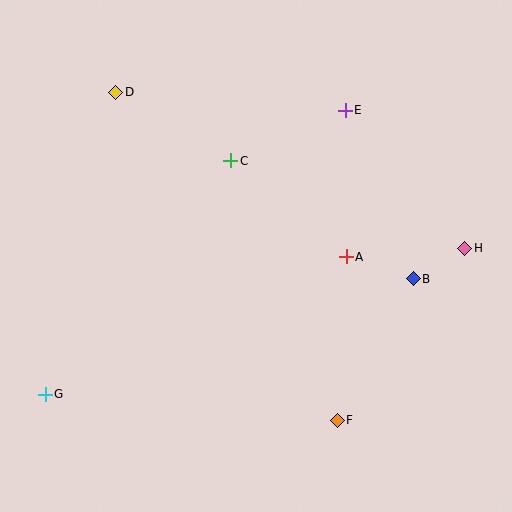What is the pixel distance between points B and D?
The distance between B and D is 351 pixels.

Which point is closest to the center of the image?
Point A at (346, 257) is closest to the center.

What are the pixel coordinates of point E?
Point E is at (345, 110).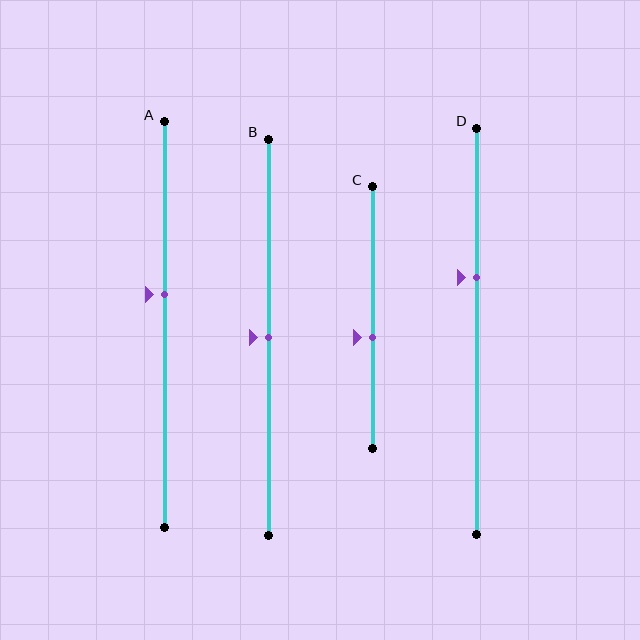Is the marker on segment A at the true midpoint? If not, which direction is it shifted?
No, the marker on segment A is shifted upward by about 7% of the segment length.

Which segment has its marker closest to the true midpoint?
Segment B has its marker closest to the true midpoint.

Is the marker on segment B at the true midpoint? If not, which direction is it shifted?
Yes, the marker on segment B is at the true midpoint.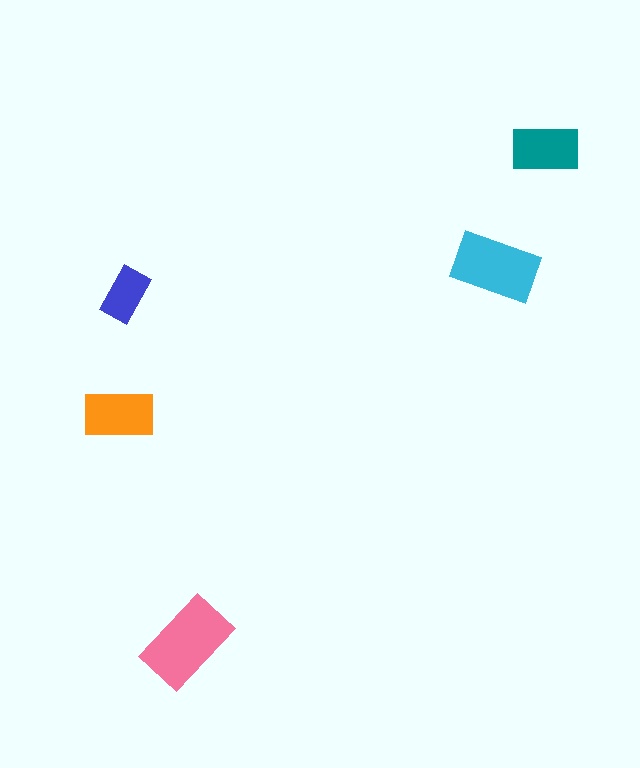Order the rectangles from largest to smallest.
the pink one, the cyan one, the orange one, the teal one, the blue one.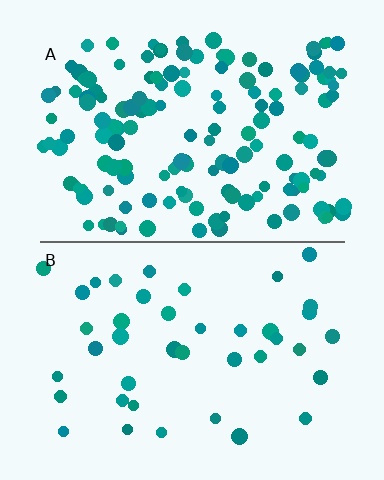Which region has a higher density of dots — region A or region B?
A (the top).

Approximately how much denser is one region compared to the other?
Approximately 3.7× — region A over region B.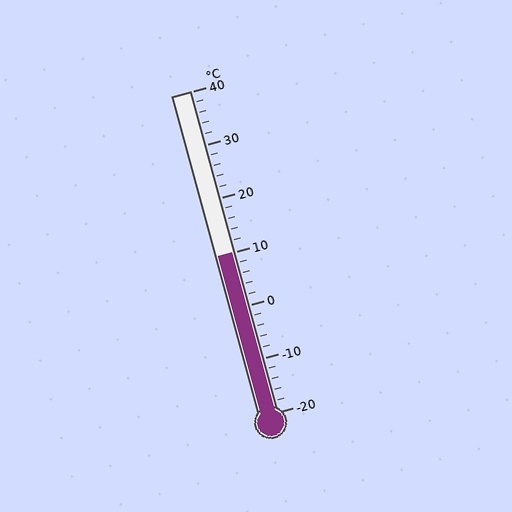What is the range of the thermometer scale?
The thermometer scale ranges from -20°C to 40°C.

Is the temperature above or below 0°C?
The temperature is above 0°C.